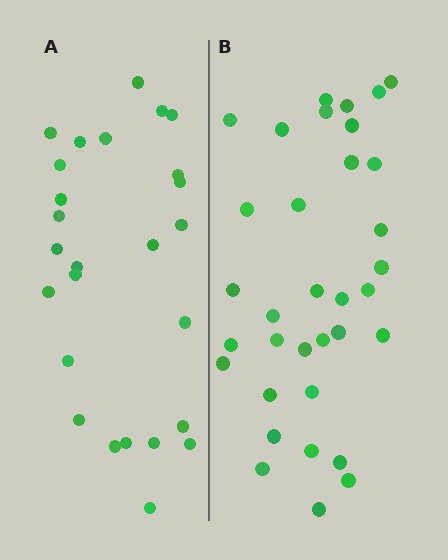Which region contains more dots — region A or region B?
Region B (the right region) has more dots.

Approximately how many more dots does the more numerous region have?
Region B has roughly 8 or so more dots than region A.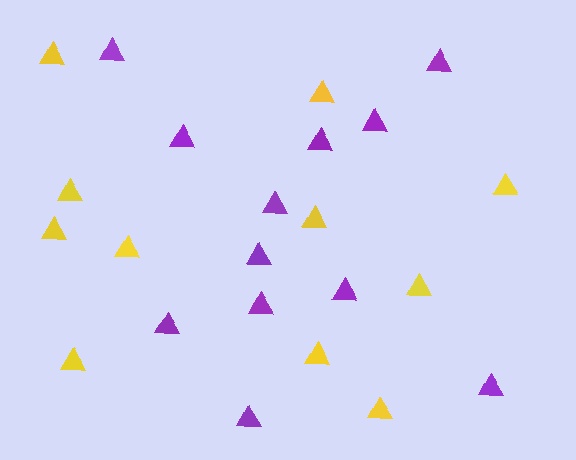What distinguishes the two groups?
There are 2 groups: one group of yellow triangles (11) and one group of purple triangles (12).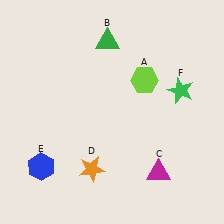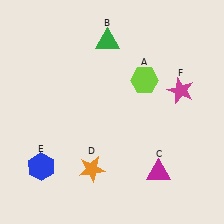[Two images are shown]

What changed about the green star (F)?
In Image 1, F is green. In Image 2, it changed to magenta.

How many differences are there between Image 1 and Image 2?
There is 1 difference between the two images.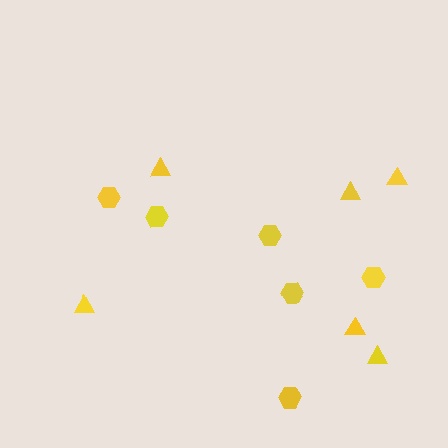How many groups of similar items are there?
There are 2 groups: one group of triangles (6) and one group of hexagons (6).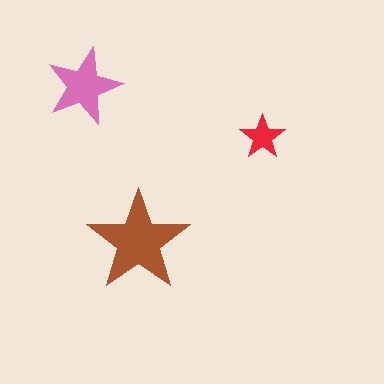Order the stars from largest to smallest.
the brown one, the pink one, the red one.